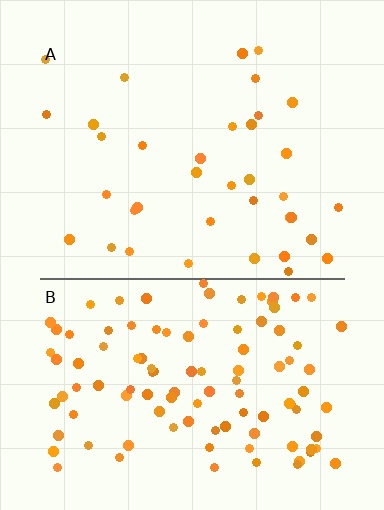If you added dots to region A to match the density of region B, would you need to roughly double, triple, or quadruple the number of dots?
Approximately triple.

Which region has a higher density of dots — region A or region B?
B (the bottom).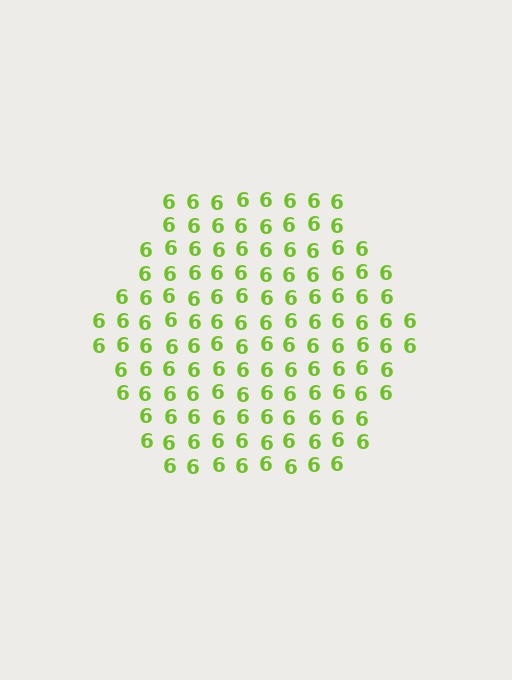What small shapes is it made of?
It is made of small digit 6's.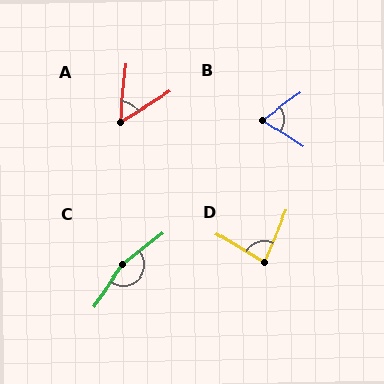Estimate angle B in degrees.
Approximately 68 degrees.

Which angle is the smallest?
A, at approximately 52 degrees.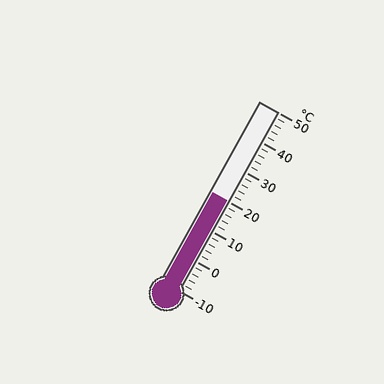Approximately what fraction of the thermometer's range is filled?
The thermometer is filled to approximately 50% of its range.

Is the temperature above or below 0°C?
The temperature is above 0°C.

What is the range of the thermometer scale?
The thermometer scale ranges from -10°C to 50°C.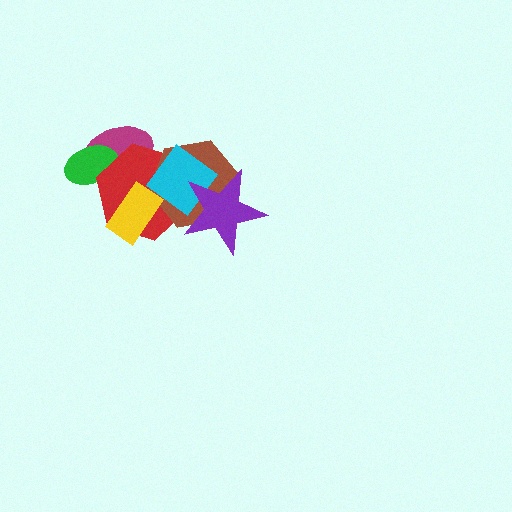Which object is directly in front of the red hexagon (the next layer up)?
The brown hexagon is directly in front of the red hexagon.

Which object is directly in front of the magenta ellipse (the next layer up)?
The green ellipse is directly in front of the magenta ellipse.